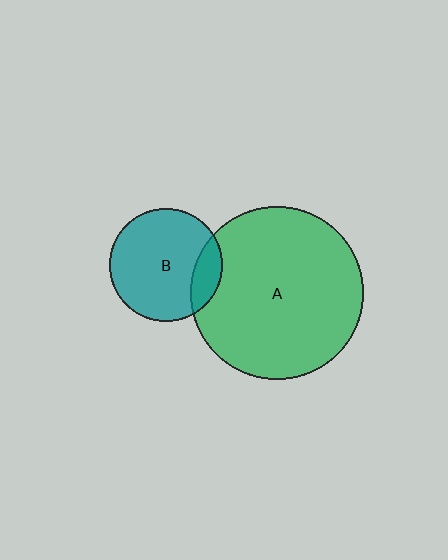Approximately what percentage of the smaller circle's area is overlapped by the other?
Approximately 15%.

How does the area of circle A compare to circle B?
Approximately 2.4 times.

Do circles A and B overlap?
Yes.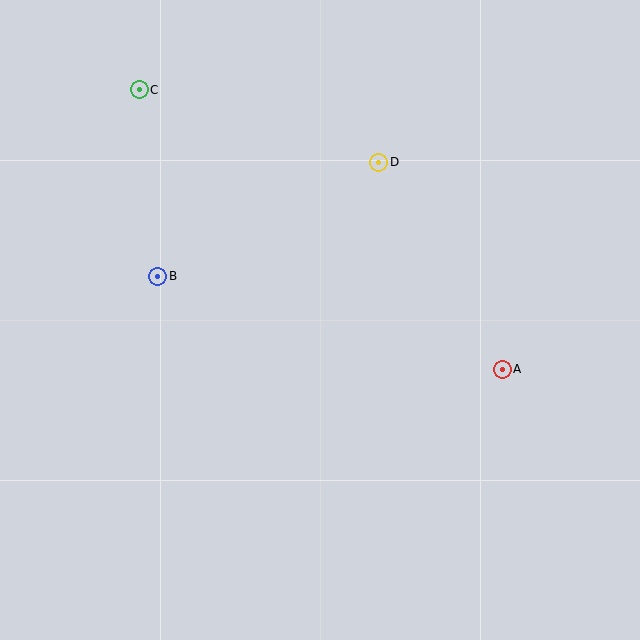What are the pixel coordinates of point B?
Point B is at (158, 276).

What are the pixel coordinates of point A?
Point A is at (502, 369).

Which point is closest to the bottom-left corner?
Point B is closest to the bottom-left corner.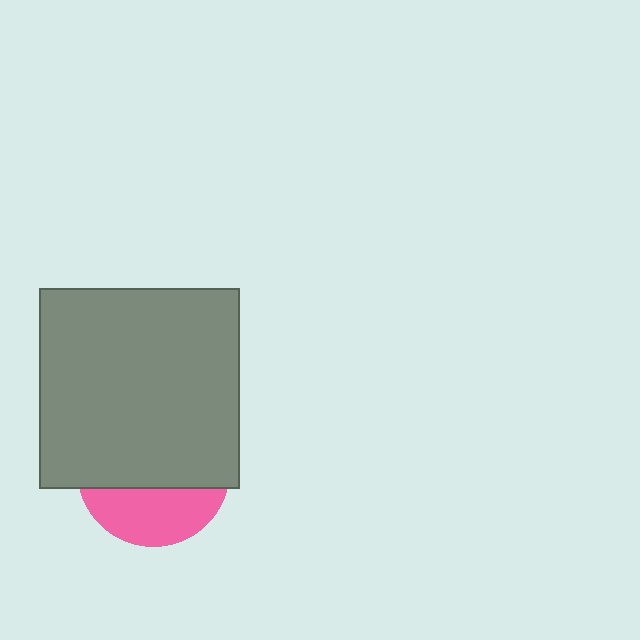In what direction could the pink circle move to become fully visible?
The pink circle could move down. That would shift it out from behind the gray square entirely.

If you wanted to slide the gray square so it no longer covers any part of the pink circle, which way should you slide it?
Slide it up — that is the most direct way to separate the two shapes.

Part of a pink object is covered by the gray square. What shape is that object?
It is a circle.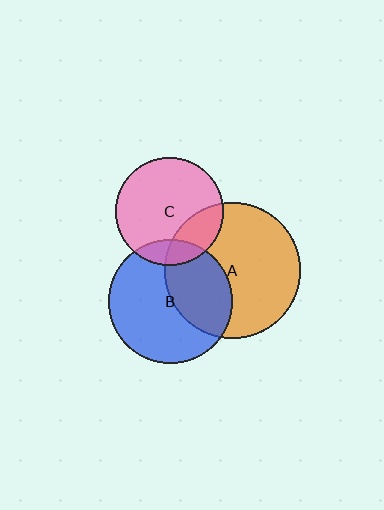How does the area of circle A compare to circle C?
Approximately 1.6 times.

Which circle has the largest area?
Circle A (orange).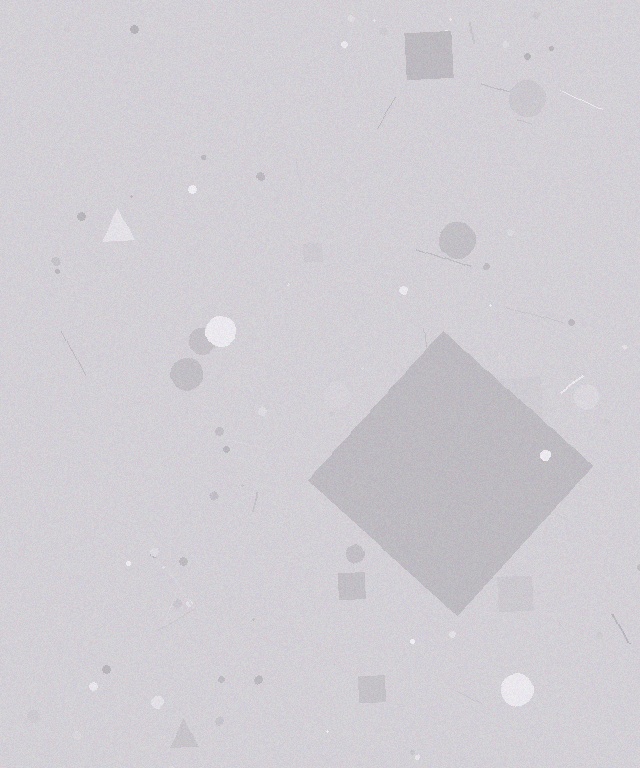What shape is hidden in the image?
A diamond is hidden in the image.